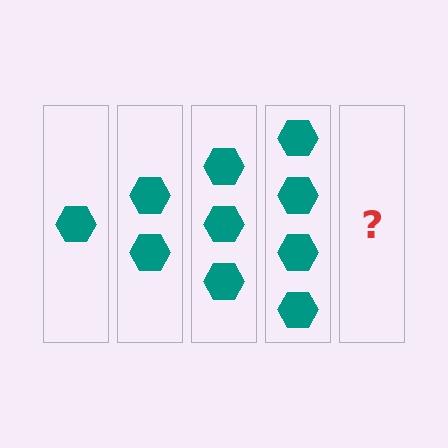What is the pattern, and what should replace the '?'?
The pattern is that each step adds one more hexagon. The '?' should be 5 hexagons.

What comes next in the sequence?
The next element should be 5 hexagons.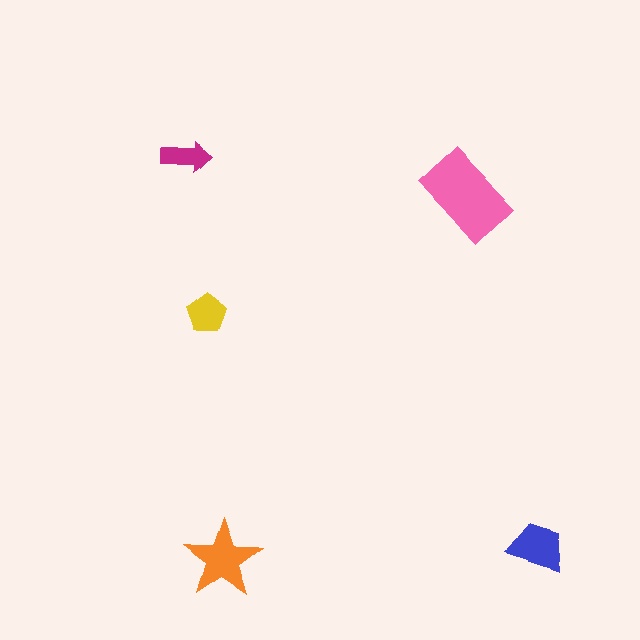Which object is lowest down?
The orange star is bottommost.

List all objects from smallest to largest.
The magenta arrow, the yellow pentagon, the blue trapezoid, the orange star, the pink rectangle.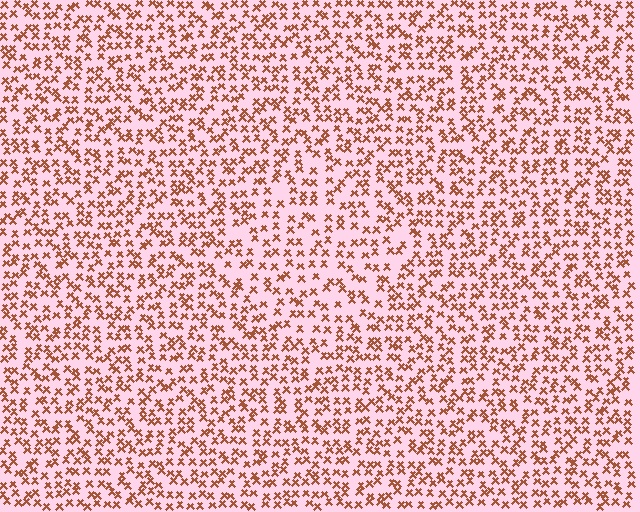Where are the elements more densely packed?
The elements are more densely packed outside the diamond boundary.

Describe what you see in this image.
The image contains small brown elements arranged at two different densities. A diamond-shaped region is visible where the elements are less densely packed than the surrounding area.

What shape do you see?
I see a diamond.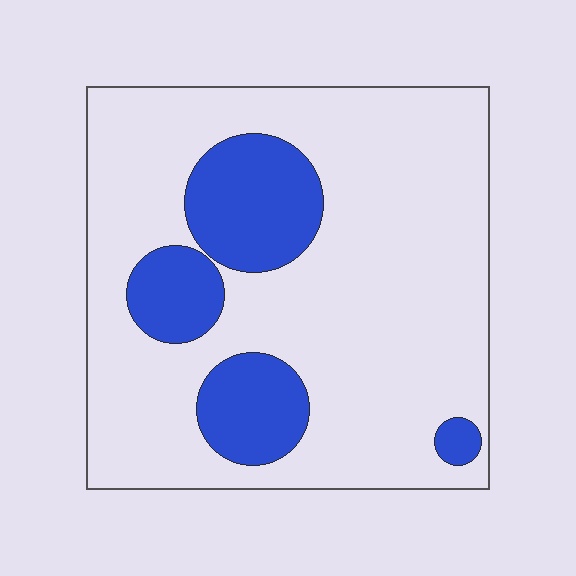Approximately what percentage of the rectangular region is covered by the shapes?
Approximately 20%.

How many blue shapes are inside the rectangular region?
4.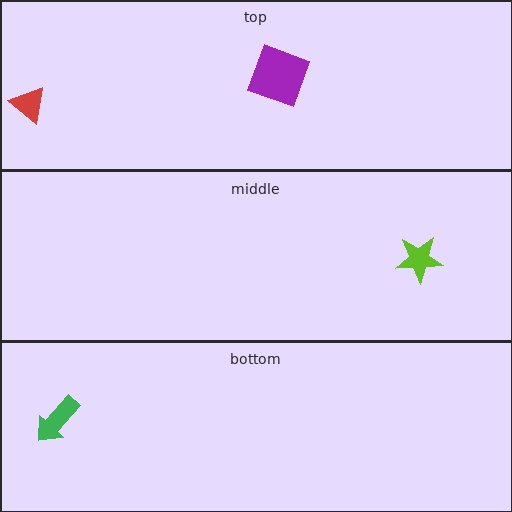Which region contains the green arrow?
The bottom region.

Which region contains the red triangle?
The top region.